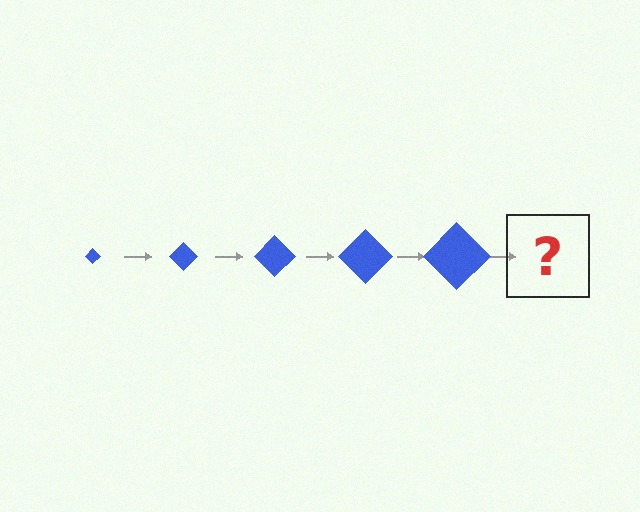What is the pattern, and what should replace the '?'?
The pattern is that the diamond gets progressively larger each step. The '?' should be a blue diamond, larger than the previous one.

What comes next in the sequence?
The next element should be a blue diamond, larger than the previous one.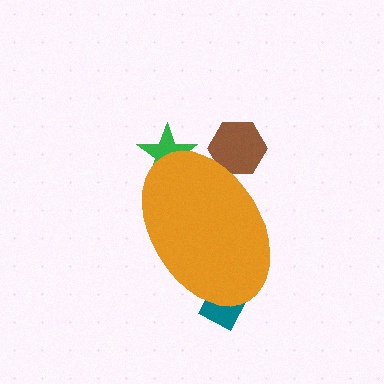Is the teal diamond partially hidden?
Yes, the teal diamond is partially hidden behind the orange ellipse.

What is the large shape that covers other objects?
An orange ellipse.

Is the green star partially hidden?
Yes, the green star is partially hidden behind the orange ellipse.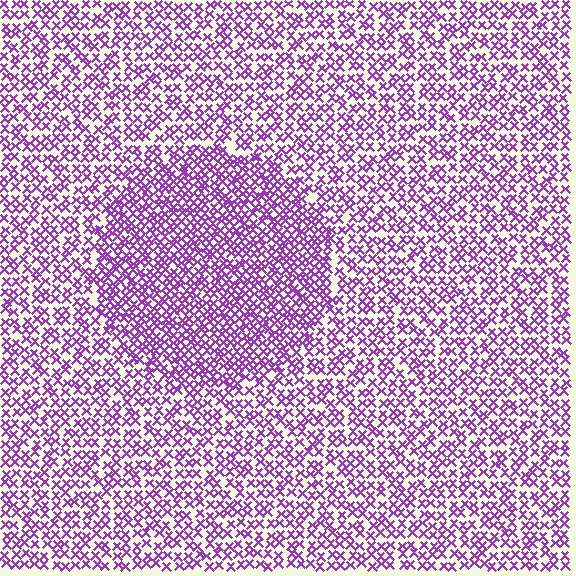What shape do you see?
I see a circle.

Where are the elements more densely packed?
The elements are more densely packed inside the circle boundary.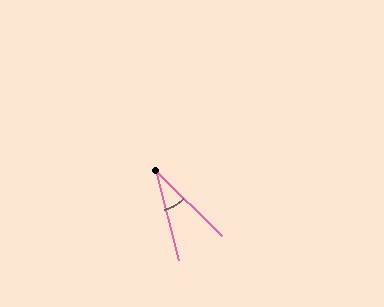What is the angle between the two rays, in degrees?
Approximately 32 degrees.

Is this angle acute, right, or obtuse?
It is acute.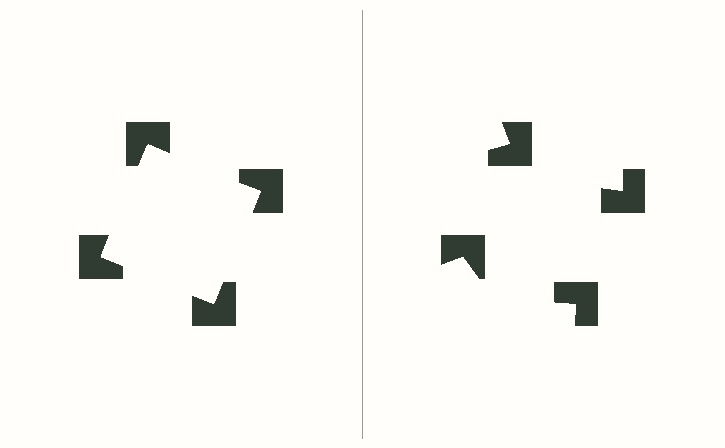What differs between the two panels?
The notched squares are positioned identically on both sides; only the wedge orientations differ. On the left they align to a square; on the right they are misaligned.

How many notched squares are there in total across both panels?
8 — 4 on each side.